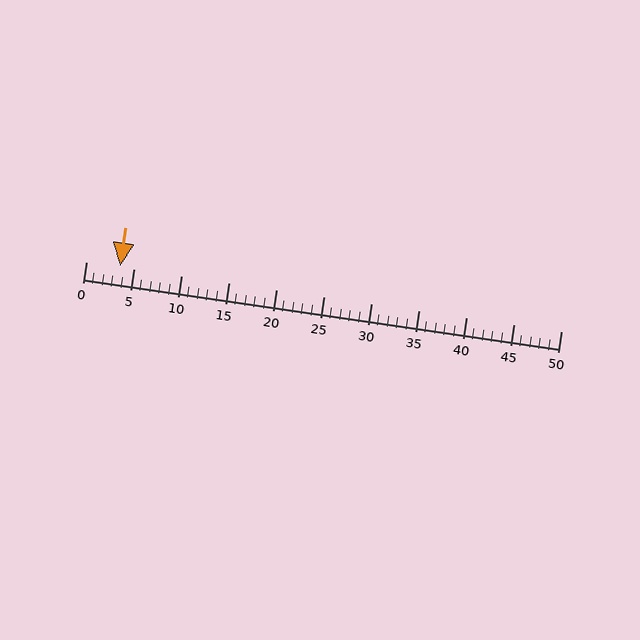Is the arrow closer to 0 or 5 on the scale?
The arrow is closer to 5.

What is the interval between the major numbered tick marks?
The major tick marks are spaced 5 units apart.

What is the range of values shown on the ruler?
The ruler shows values from 0 to 50.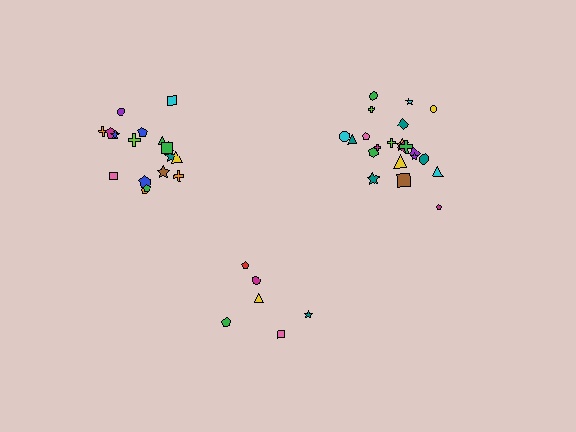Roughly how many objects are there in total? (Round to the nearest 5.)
Roughly 45 objects in total.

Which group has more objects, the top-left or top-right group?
The top-right group.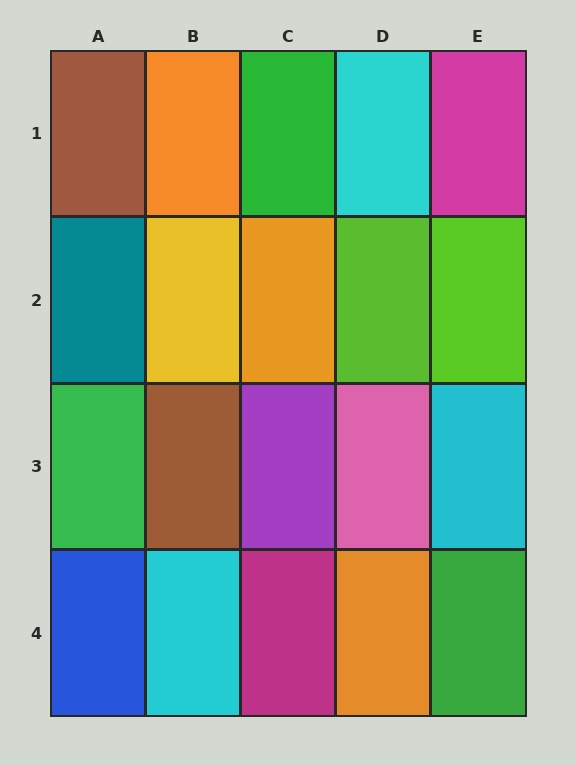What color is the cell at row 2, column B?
Yellow.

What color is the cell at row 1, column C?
Green.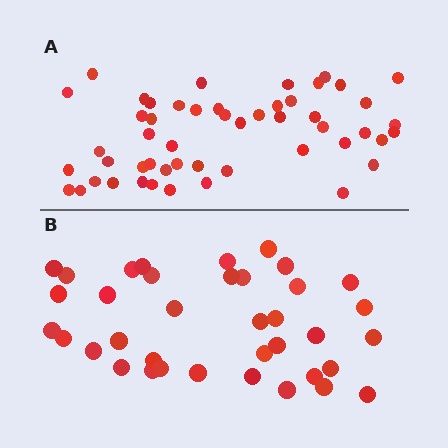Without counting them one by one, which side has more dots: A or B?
Region A (the top region) has more dots.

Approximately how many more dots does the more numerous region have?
Region A has approximately 15 more dots than region B.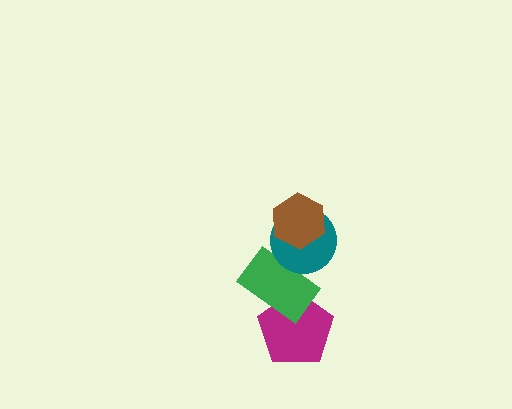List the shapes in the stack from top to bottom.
From top to bottom: the brown hexagon, the teal circle, the green rectangle, the magenta pentagon.